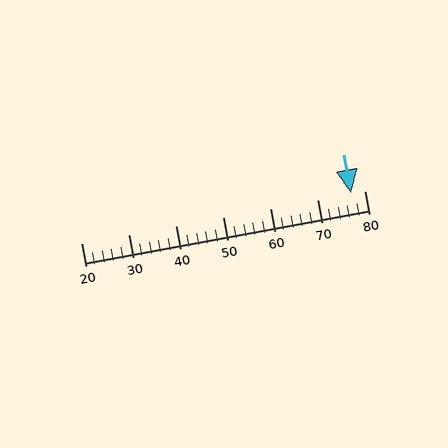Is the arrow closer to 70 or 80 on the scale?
The arrow is closer to 80.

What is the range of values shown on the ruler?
The ruler shows values from 20 to 80.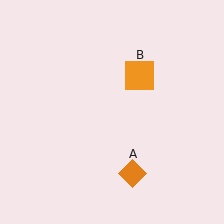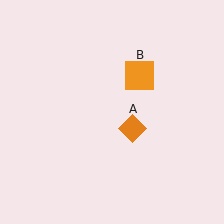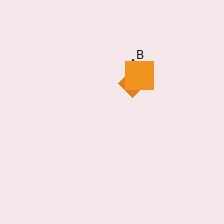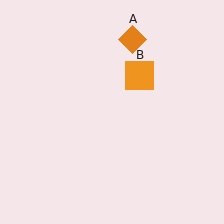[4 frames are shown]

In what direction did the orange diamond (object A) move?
The orange diamond (object A) moved up.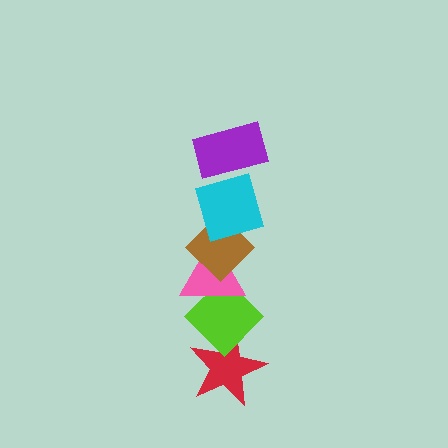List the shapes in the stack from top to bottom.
From top to bottom: the purple rectangle, the cyan square, the brown diamond, the pink triangle, the lime diamond, the red star.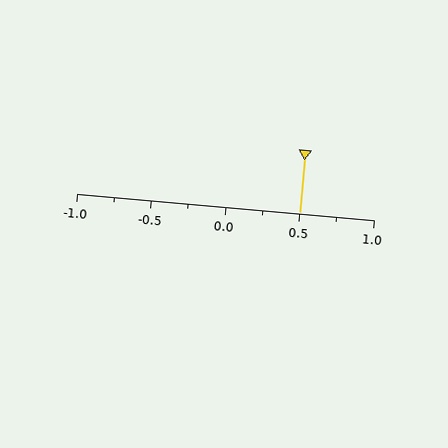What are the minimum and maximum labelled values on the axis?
The axis runs from -1.0 to 1.0.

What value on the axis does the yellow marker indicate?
The marker indicates approximately 0.5.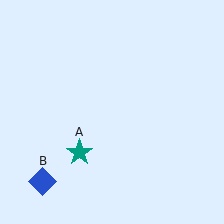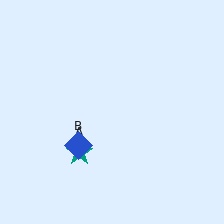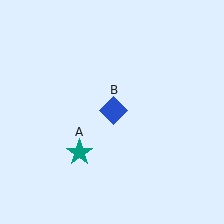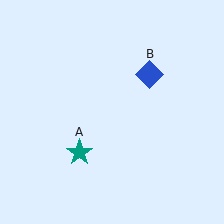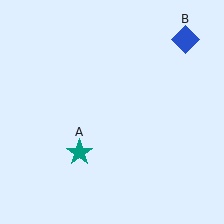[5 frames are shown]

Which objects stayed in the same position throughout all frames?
Teal star (object A) remained stationary.